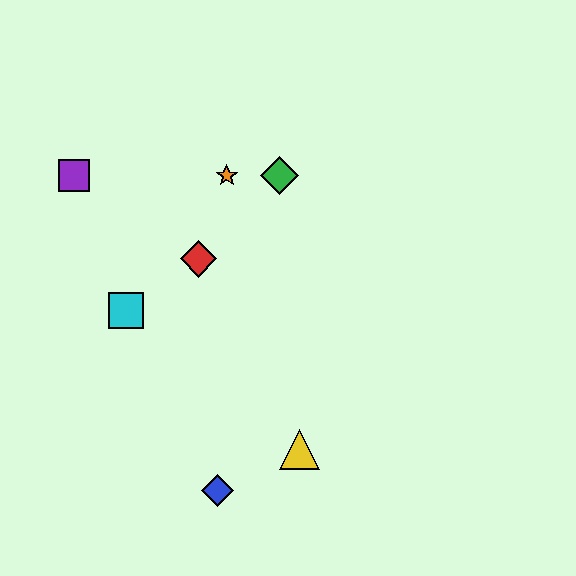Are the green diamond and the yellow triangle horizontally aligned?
No, the green diamond is at y≈176 and the yellow triangle is at y≈450.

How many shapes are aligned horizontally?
3 shapes (the green diamond, the purple square, the orange star) are aligned horizontally.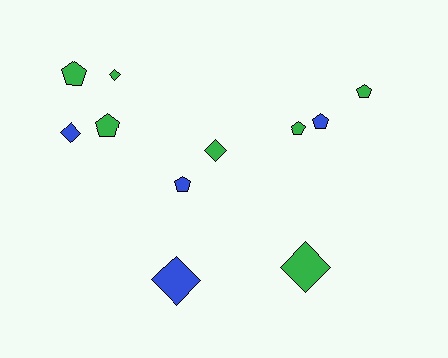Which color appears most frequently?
Green, with 7 objects.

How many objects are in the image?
There are 11 objects.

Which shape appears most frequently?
Pentagon, with 6 objects.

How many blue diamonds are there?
There are 2 blue diamonds.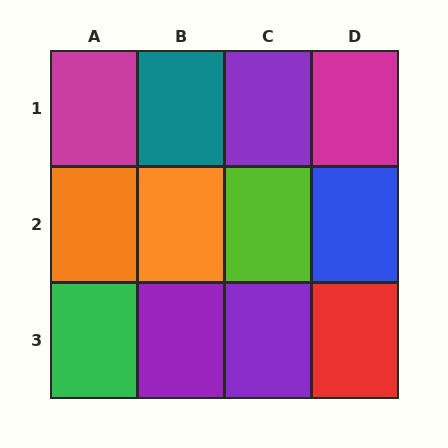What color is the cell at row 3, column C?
Purple.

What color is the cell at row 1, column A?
Magenta.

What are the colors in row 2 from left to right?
Orange, orange, lime, blue.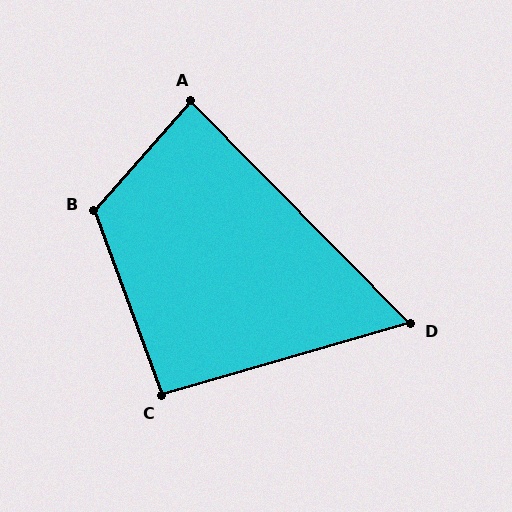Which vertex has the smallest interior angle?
D, at approximately 61 degrees.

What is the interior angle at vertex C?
Approximately 94 degrees (approximately right).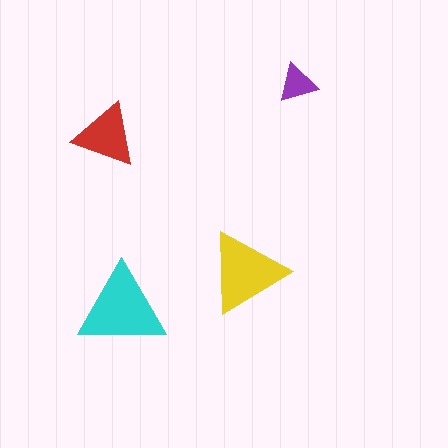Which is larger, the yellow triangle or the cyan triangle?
The cyan one.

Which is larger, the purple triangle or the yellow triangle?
The yellow one.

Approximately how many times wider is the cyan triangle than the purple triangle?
About 2 times wider.